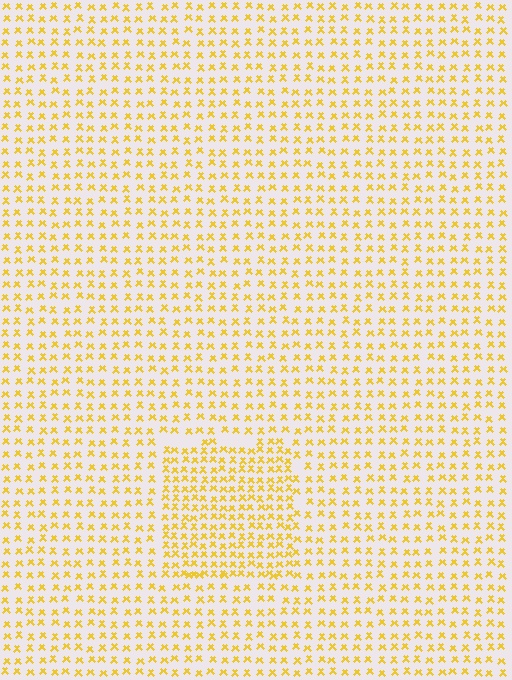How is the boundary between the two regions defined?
The boundary is defined by a change in element density (approximately 1.6x ratio). All elements are the same color, size, and shape.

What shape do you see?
I see a rectangle.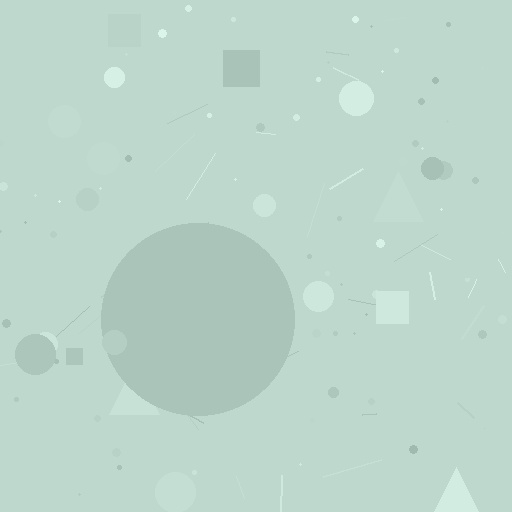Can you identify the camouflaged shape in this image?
The camouflaged shape is a circle.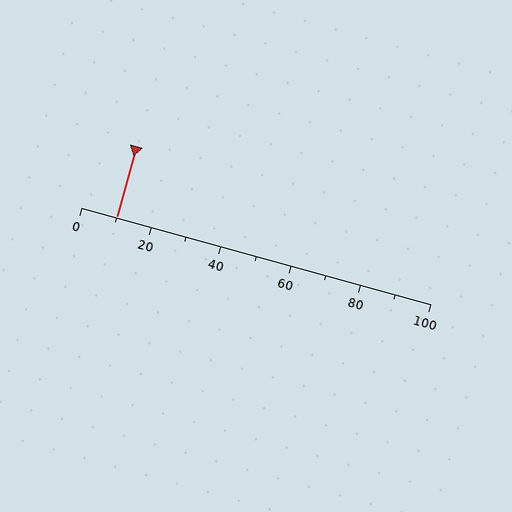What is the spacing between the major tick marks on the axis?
The major ticks are spaced 20 apart.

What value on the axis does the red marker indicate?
The marker indicates approximately 10.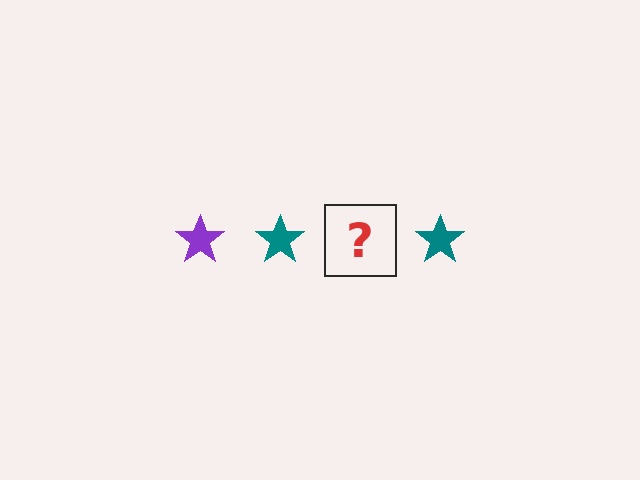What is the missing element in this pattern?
The missing element is a purple star.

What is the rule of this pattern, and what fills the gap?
The rule is that the pattern cycles through purple, teal stars. The gap should be filled with a purple star.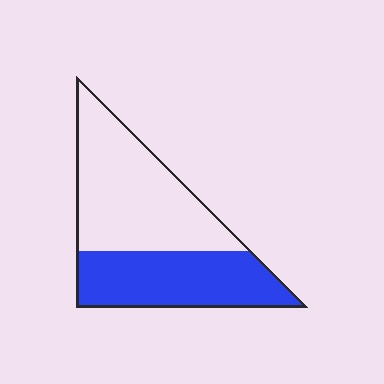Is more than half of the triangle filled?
No.